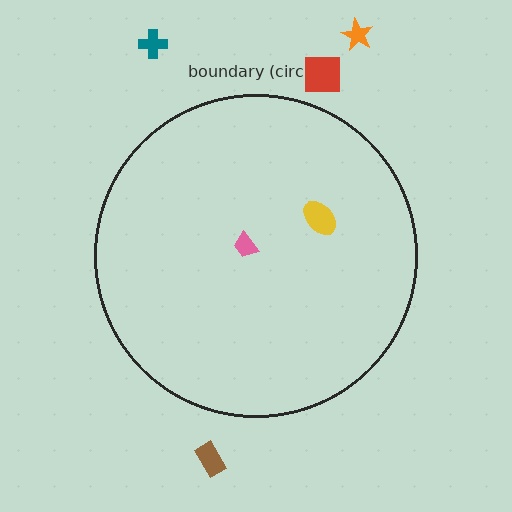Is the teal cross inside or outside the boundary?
Outside.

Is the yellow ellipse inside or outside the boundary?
Inside.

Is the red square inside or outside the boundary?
Outside.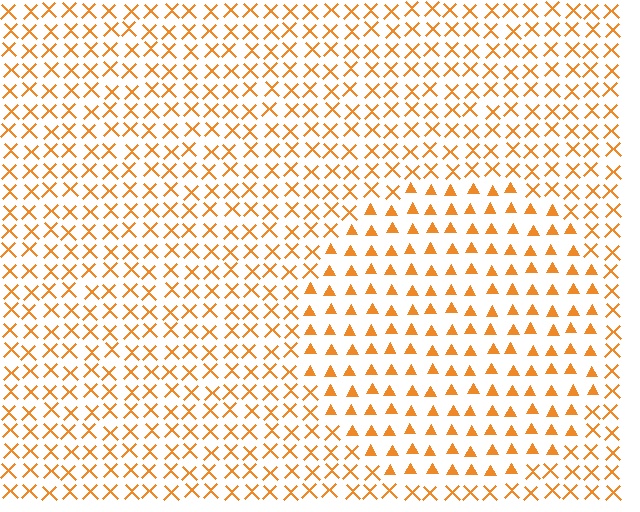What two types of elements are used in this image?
The image uses triangles inside the circle region and X marks outside it.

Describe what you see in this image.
The image is filled with small orange elements arranged in a uniform grid. A circle-shaped region contains triangles, while the surrounding area contains X marks. The boundary is defined purely by the change in element shape.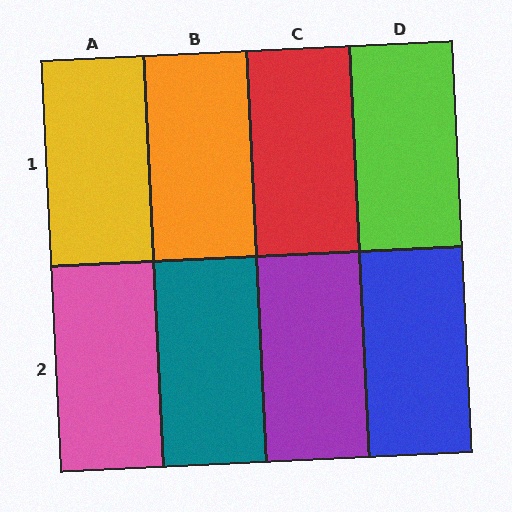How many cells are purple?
1 cell is purple.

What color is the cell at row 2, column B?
Teal.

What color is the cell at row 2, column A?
Pink.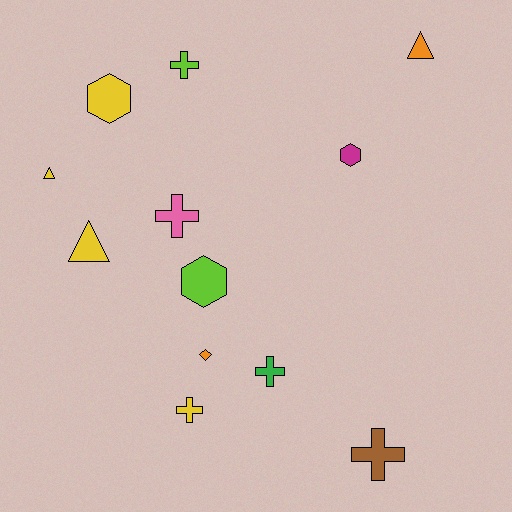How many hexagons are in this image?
There are 3 hexagons.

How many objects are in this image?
There are 12 objects.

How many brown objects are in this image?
There is 1 brown object.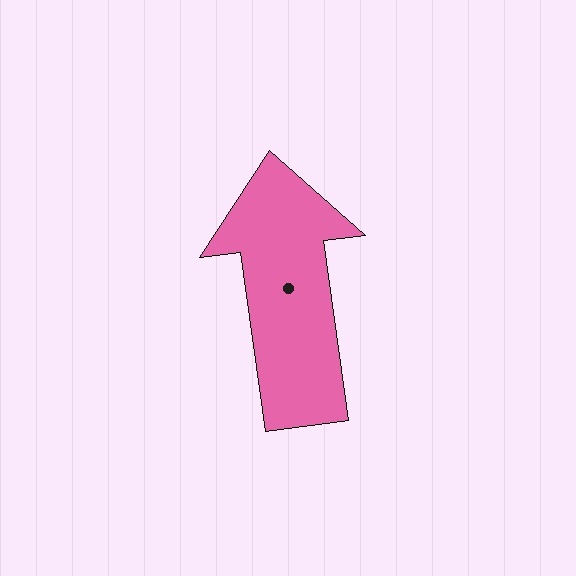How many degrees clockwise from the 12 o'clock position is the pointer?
Approximately 352 degrees.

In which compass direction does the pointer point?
North.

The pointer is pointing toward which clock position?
Roughly 12 o'clock.